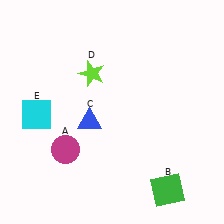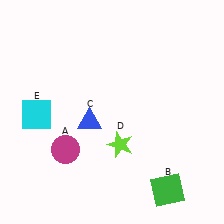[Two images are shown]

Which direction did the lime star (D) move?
The lime star (D) moved down.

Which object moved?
The lime star (D) moved down.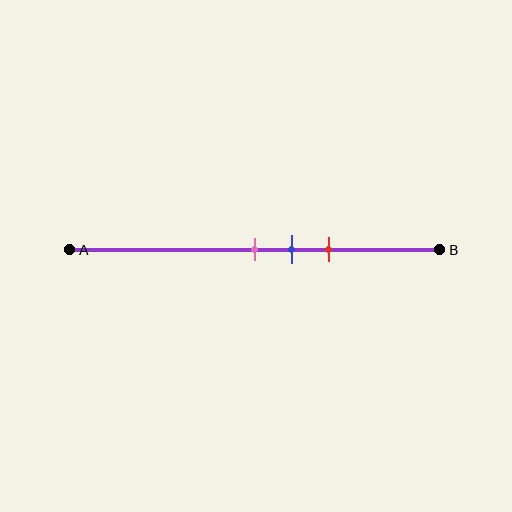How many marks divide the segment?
There are 3 marks dividing the segment.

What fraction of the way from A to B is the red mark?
The red mark is approximately 70% (0.7) of the way from A to B.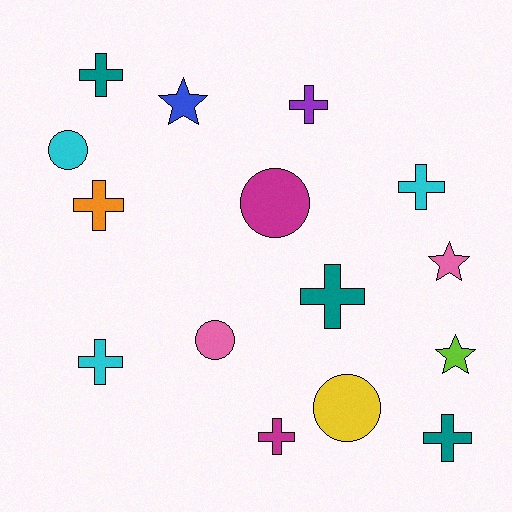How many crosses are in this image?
There are 8 crosses.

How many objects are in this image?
There are 15 objects.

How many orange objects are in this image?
There is 1 orange object.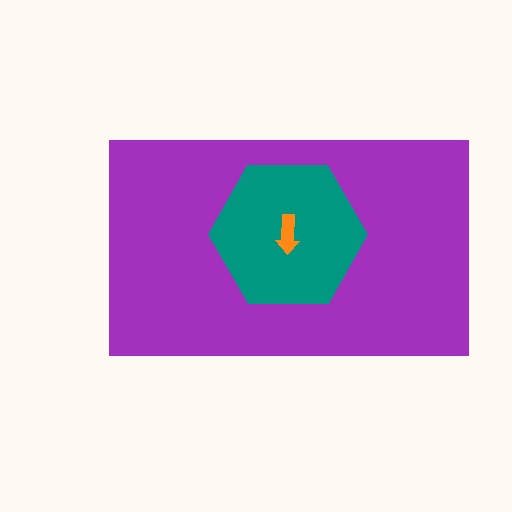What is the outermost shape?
The purple rectangle.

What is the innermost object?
The orange arrow.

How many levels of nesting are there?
3.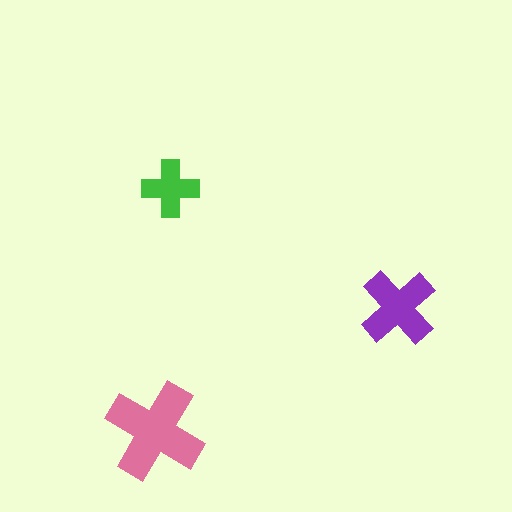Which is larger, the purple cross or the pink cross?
The pink one.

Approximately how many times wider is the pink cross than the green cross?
About 1.5 times wider.